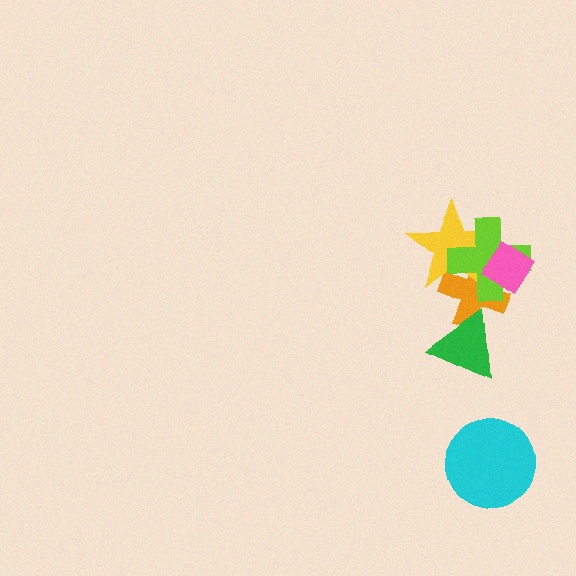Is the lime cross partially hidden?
Yes, it is partially covered by another shape.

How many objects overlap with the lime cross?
3 objects overlap with the lime cross.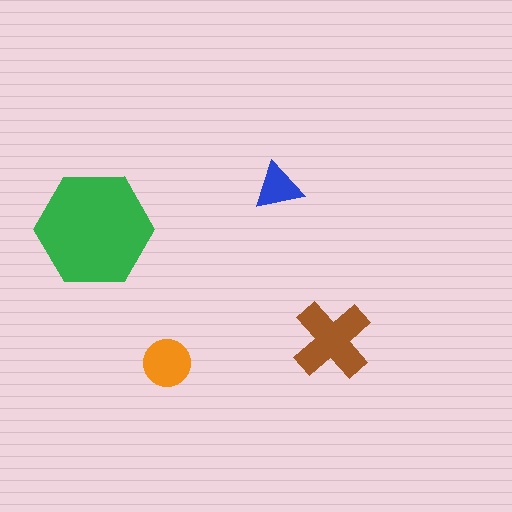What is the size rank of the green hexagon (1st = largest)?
1st.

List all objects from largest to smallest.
The green hexagon, the brown cross, the orange circle, the blue triangle.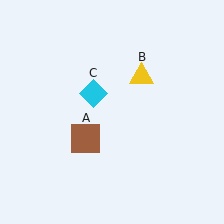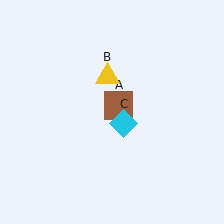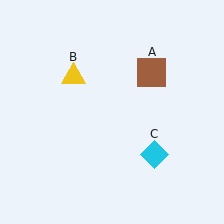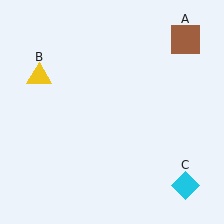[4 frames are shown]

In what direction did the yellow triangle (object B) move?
The yellow triangle (object B) moved left.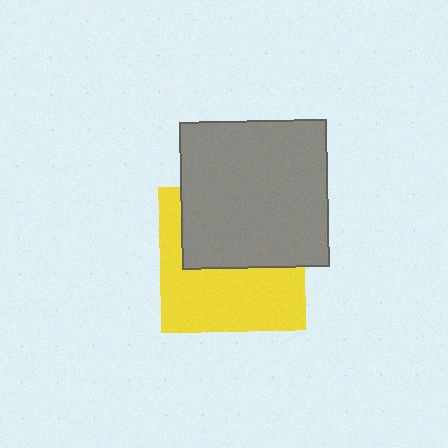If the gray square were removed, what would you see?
You would see the complete yellow square.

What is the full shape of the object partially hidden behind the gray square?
The partially hidden object is a yellow square.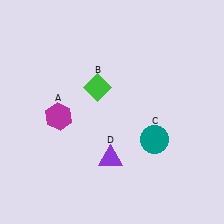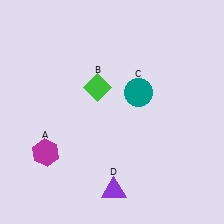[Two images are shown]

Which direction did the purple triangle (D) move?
The purple triangle (D) moved down.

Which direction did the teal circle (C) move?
The teal circle (C) moved up.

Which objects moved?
The objects that moved are: the magenta hexagon (A), the teal circle (C), the purple triangle (D).